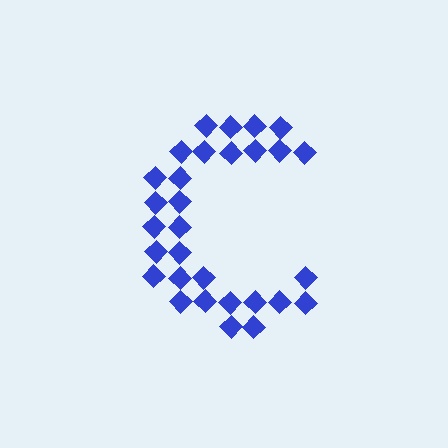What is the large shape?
The large shape is the letter C.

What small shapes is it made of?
It is made of small diamonds.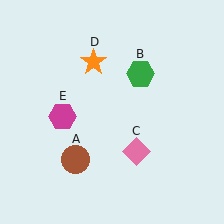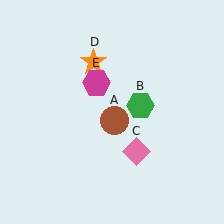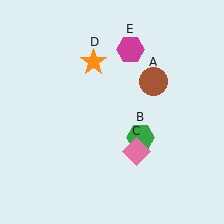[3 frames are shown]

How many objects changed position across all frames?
3 objects changed position: brown circle (object A), green hexagon (object B), magenta hexagon (object E).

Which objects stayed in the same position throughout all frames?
Pink diamond (object C) and orange star (object D) remained stationary.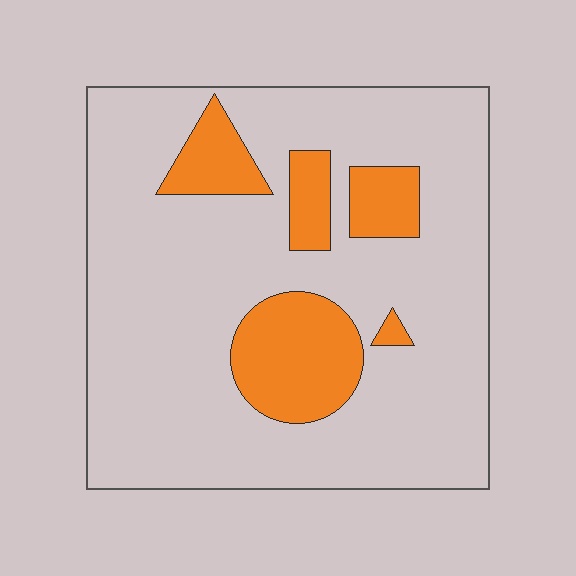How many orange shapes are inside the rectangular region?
5.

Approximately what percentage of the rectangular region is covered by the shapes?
Approximately 20%.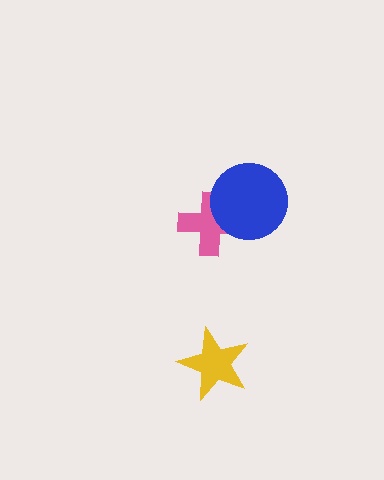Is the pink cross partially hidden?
Yes, it is partially covered by another shape.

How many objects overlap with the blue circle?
1 object overlaps with the blue circle.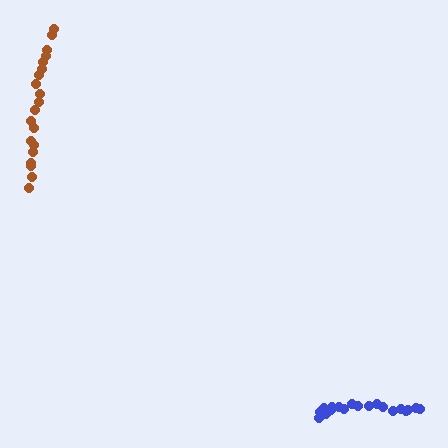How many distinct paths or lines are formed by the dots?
There are 2 distinct paths.